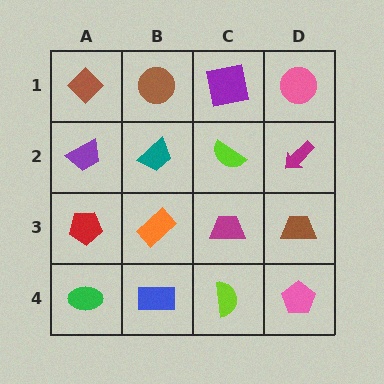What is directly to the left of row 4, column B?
A green ellipse.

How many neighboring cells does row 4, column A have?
2.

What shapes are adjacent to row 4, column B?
An orange rectangle (row 3, column B), a green ellipse (row 4, column A), a lime semicircle (row 4, column C).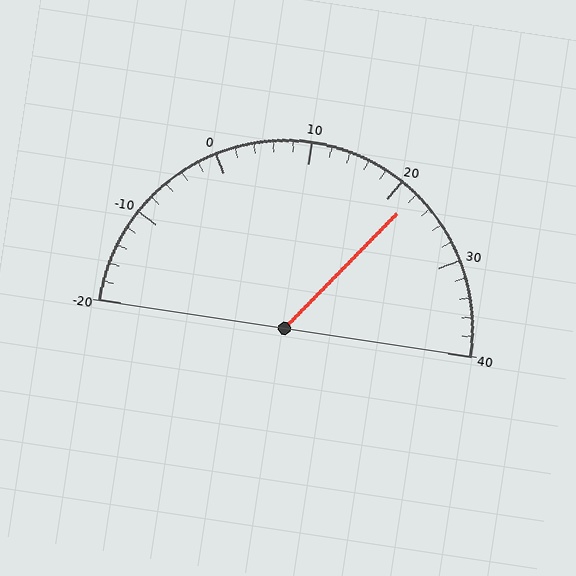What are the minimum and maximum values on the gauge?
The gauge ranges from -20 to 40.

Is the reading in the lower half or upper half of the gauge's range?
The reading is in the upper half of the range (-20 to 40).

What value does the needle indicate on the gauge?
The needle indicates approximately 22.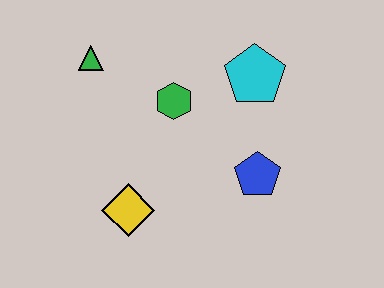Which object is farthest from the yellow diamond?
The cyan pentagon is farthest from the yellow diamond.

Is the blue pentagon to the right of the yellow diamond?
Yes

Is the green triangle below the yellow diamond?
No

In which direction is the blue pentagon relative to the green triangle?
The blue pentagon is to the right of the green triangle.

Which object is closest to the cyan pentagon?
The green hexagon is closest to the cyan pentagon.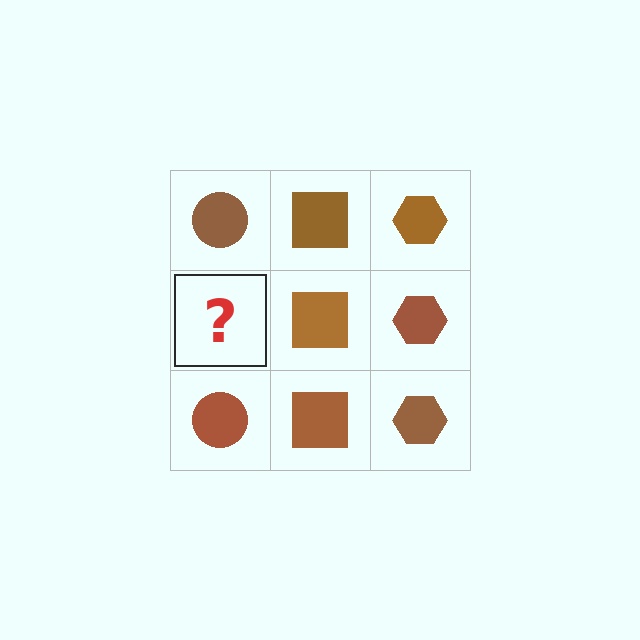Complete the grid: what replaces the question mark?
The question mark should be replaced with a brown circle.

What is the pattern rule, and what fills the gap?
The rule is that each column has a consistent shape. The gap should be filled with a brown circle.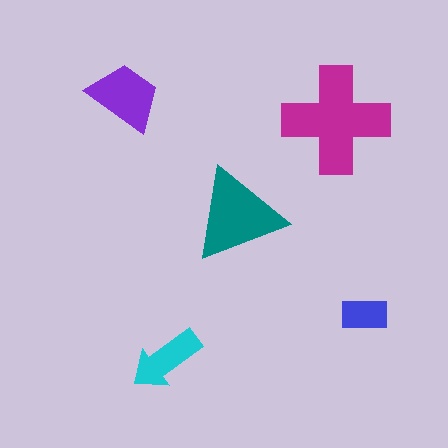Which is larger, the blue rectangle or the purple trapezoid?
The purple trapezoid.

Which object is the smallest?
The blue rectangle.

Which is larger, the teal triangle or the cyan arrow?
The teal triangle.